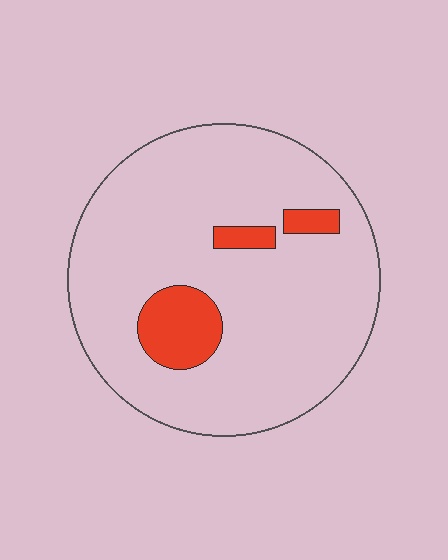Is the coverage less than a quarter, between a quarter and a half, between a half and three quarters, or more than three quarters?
Less than a quarter.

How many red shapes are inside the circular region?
3.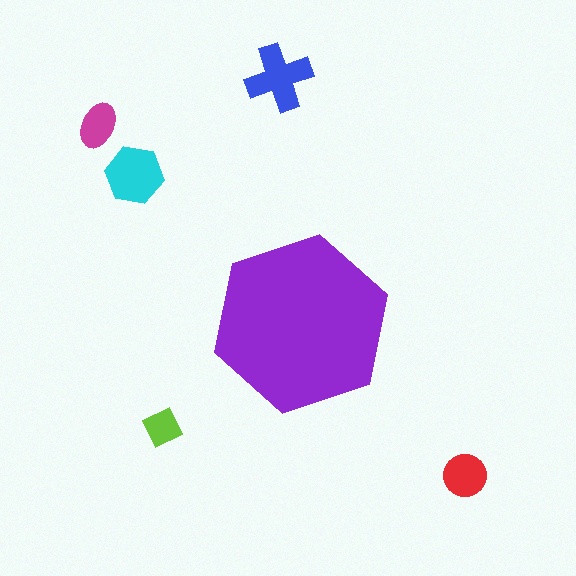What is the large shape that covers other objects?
A purple hexagon.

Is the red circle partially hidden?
No, the red circle is fully visible.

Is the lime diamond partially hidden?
No, the lime diamond is fully visible.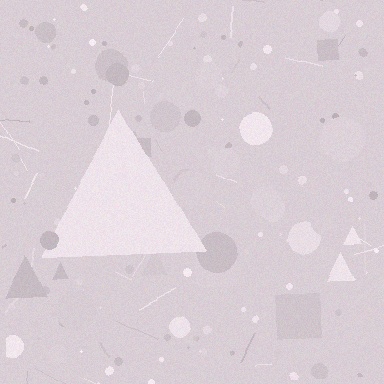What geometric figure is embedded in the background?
A triangle is embedded in the background.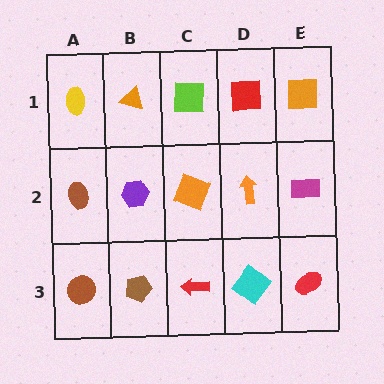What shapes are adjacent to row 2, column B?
An orange triangle (row 1, column B), a brown pentagon (row 3, column B), a brown ellipse (row 2, column A), an orange square (row 2, column C).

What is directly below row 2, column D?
A cyan diamond.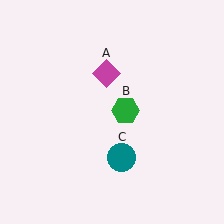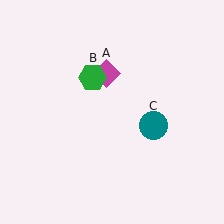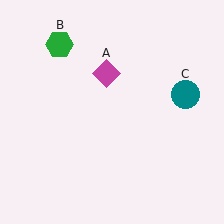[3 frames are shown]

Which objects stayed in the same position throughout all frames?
Magenta diamond (object A) remained stationary.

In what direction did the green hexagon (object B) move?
The green hexagon (object B) moved up and to the left.